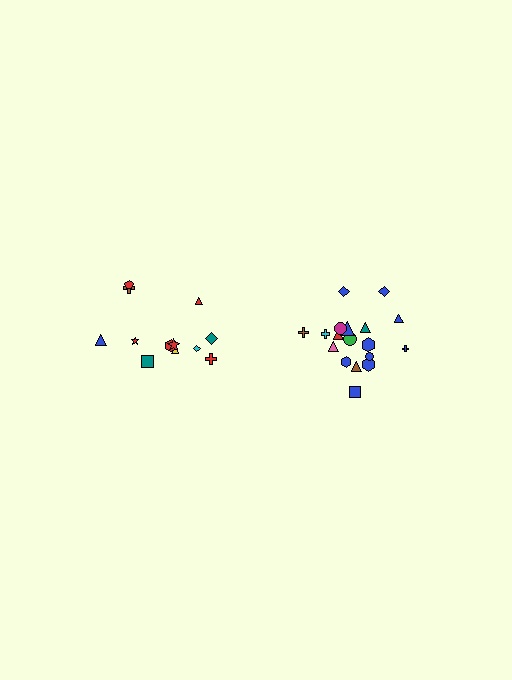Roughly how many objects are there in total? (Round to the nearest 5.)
Roughly 30 objects in total.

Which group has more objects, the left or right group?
The right group.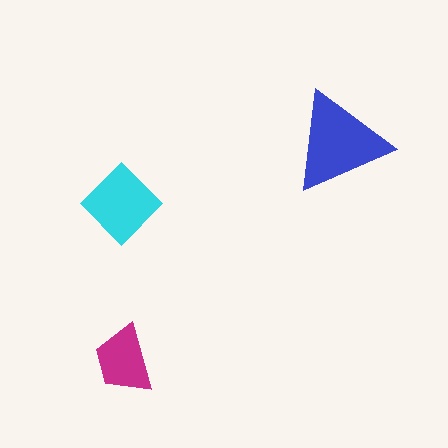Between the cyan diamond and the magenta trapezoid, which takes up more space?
The cyan diamond.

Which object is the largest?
The blue triangle.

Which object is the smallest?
The magenta trapezoid.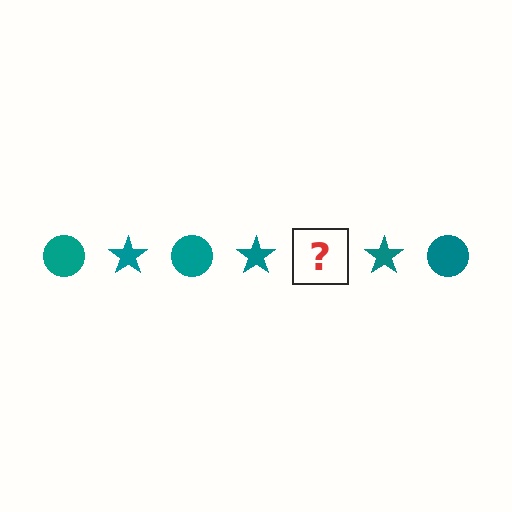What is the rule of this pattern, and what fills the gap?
The rule is that the pattern cycles through circle, star shapes in teal. The gap should be filled with a teal circle.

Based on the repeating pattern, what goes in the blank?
The blank should be a teal circle.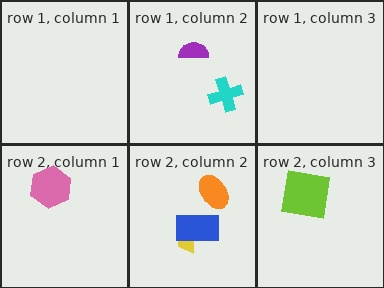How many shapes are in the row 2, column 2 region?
3.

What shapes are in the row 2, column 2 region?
The yellow trapezoid, the blue rectangle, the orange ellipse.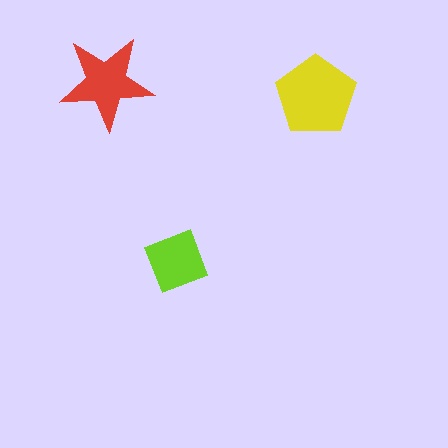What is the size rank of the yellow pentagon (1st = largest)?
1st.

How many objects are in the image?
There are 3 objects in the image.